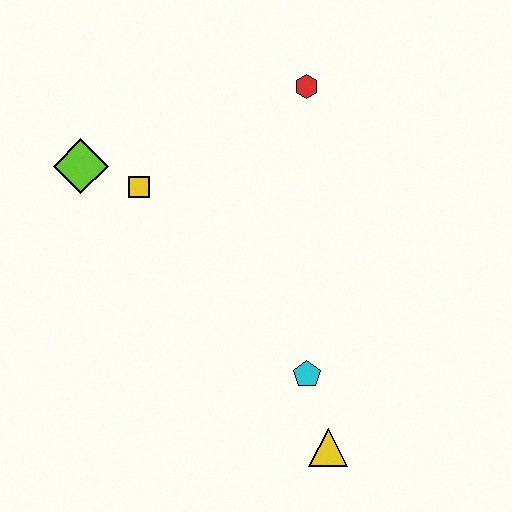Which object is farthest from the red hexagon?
The yellow triangle is farthest from the red hexagon.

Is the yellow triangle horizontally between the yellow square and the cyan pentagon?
No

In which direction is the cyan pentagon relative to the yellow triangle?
The cyan pentagon is above the yellow triangle.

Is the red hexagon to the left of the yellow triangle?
Yes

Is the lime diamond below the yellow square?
No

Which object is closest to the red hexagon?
The yellow square is closest to the red hexagon.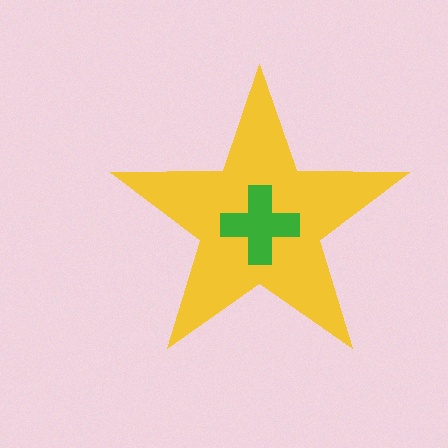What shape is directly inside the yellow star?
The green cross.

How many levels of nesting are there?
2.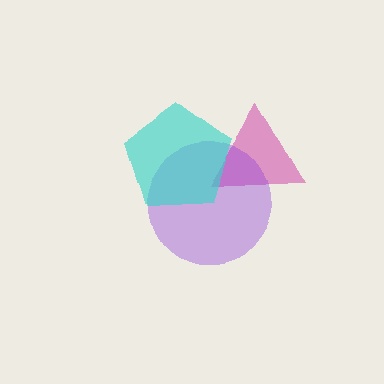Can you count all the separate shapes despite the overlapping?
Yes, there are 3 separate shapes.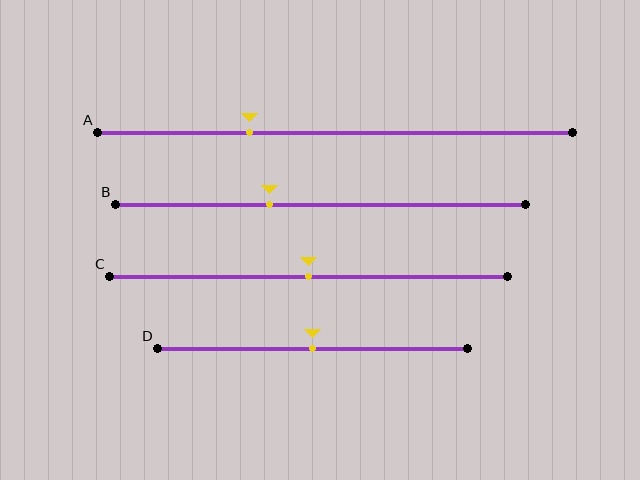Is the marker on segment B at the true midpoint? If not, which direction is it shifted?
No, the marker on segment B is shifted to the left by about 12% of the segment length.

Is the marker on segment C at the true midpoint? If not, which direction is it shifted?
Yes, the marker on segment C is at the true midpoint.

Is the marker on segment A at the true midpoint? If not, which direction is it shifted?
No, the marker on segment A is shifted to the left by about 18% of the segment length.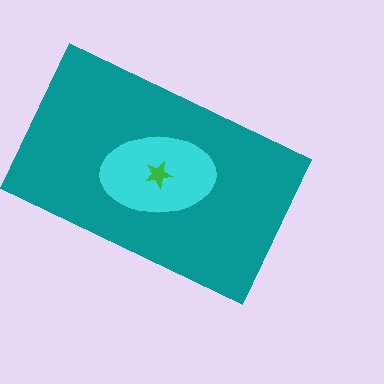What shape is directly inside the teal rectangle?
The cyan ellipse.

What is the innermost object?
The green star.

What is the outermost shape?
The teal rectangle.